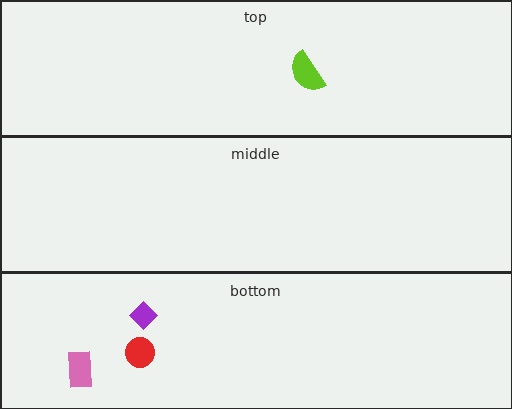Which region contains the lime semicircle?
The top region.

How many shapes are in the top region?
1.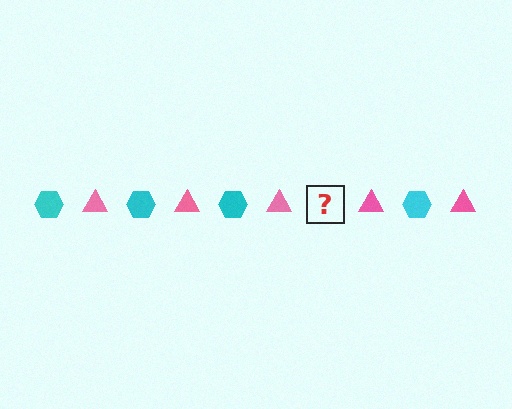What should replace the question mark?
The question mark should be replaced with a cyan hexagon.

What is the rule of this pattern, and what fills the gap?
The rule is that the pattern alternates between cyan hexagon and pink triangle. The gap should be filled with a cyan hexagon.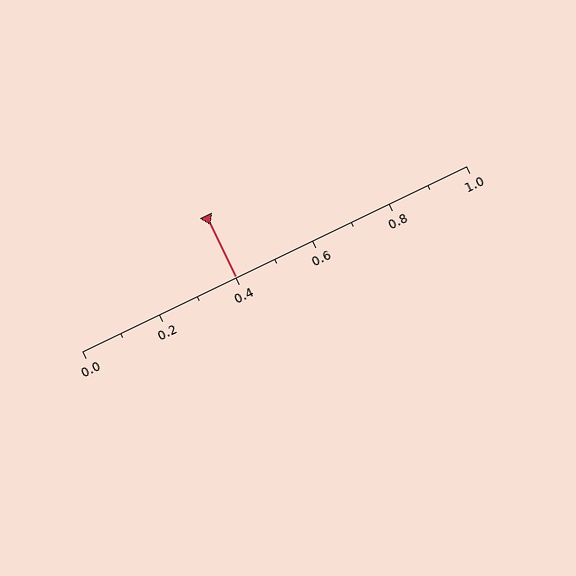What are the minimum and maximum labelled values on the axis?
The axis runs from 0.0 to 1.0.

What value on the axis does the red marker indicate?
The marker indicates approximately 0.4.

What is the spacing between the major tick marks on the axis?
The major ticks are spaced 0.2 apart.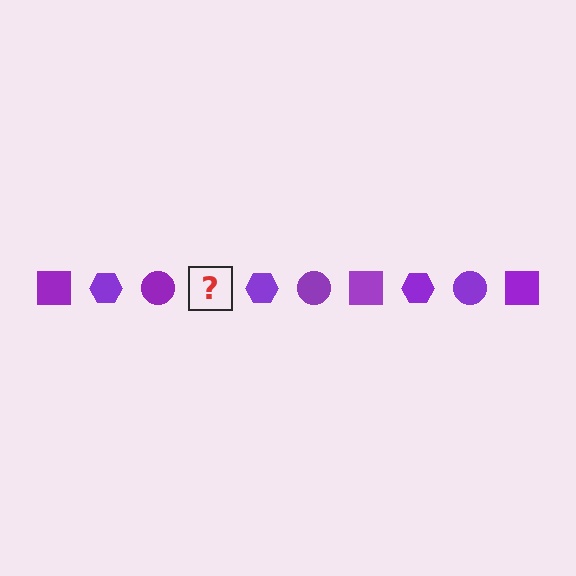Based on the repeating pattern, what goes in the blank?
The blank should be a purple square.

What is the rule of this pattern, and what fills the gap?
The rule is that the pattern cycles through square, hexagon, circle shapes in purple. The gap should be filled with a purple square.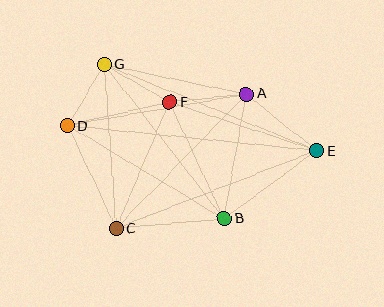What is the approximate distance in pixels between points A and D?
The distance between A and D is approximately 182 pixels.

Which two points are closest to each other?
Points D and G are closest to each other.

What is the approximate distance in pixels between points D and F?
The distance between D and F is approximately 105 pixels.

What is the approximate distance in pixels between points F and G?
The distance between F and G is approximately 76 pixels.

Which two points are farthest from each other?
Points D and E are farthest from each other.